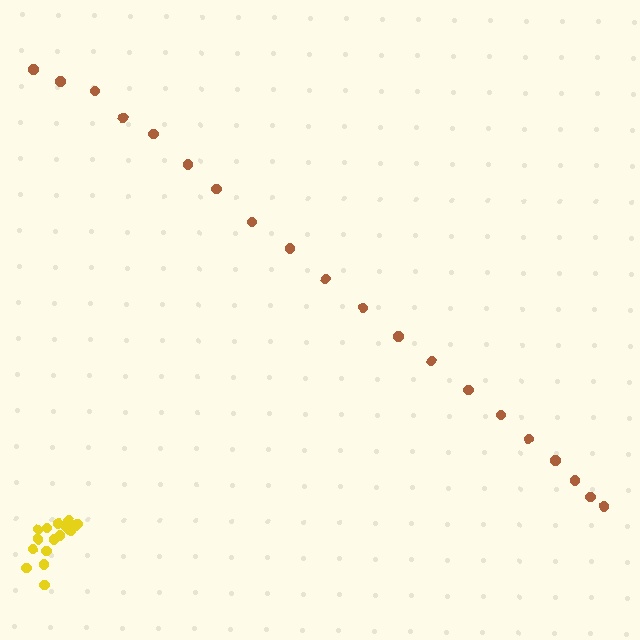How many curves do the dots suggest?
There are 2 distinct paths.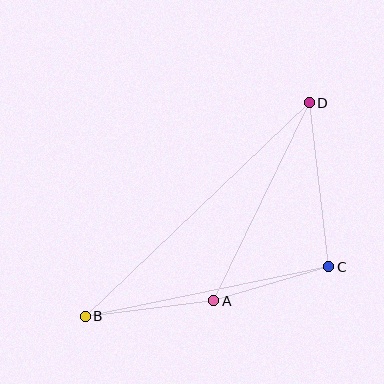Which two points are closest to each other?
Points A and C are closest to each other.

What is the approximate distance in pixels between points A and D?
The distance between A and D is approximately 220 pixels.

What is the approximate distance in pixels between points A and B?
The distance between A and B is approximately 130 pixels.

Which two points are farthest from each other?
Points B and D are farthest from each other.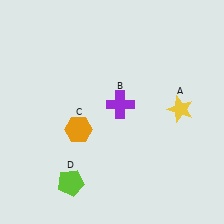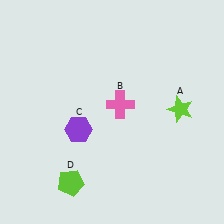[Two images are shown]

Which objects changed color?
A changed from yellow to lime. B changed from purple to pink. C changed from orange to purple.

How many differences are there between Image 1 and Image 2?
There are 3 differences between the two images.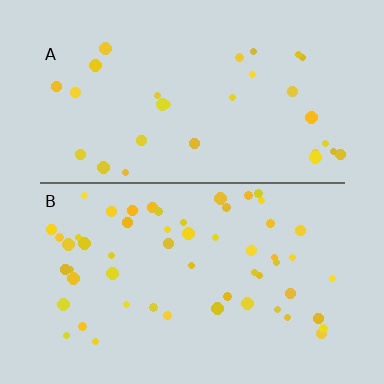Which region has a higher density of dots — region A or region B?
B (the bottom).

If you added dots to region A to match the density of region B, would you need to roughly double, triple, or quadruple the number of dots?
Approximately double.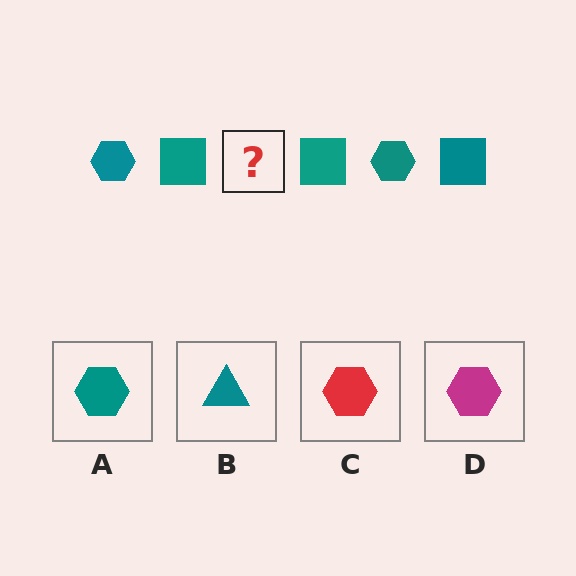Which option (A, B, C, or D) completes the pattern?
A.